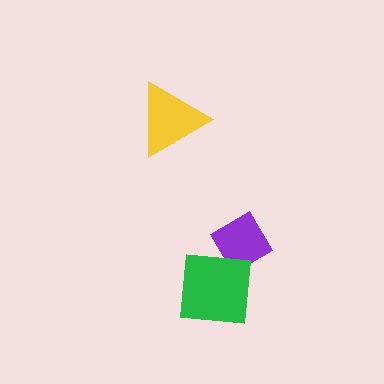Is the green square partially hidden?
No, no other shape covers it.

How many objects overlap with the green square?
1 object overlaps with the green square.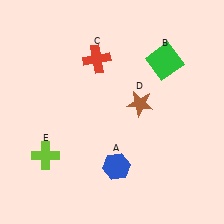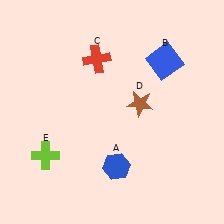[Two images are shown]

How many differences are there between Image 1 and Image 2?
There is 1 difference between the two images.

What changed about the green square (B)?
In Image 1, B is green. In Image 2, it changed to blue.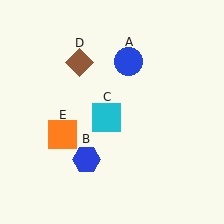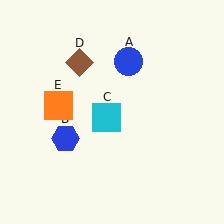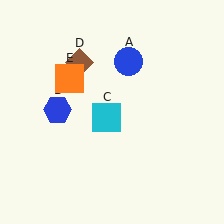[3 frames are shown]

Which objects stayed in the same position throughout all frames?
Blue circle (object A) and cyan square (object C) and brown diamond (object D) remained stationary.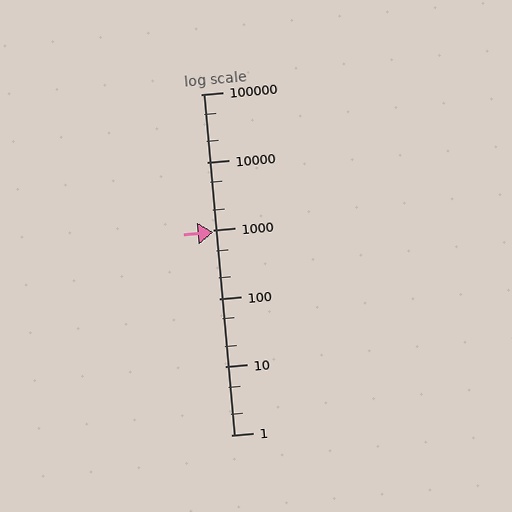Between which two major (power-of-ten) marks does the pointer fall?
The pointer is between 100 and 1000.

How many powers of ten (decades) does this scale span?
The scale spans 5 decades, from 1 to 100000.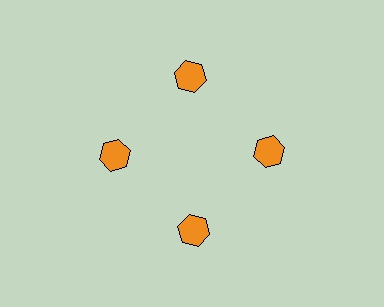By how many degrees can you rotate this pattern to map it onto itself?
The pattern maps onto itself every 90 degrees of rotation.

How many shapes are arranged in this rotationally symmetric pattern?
There are 4 shapes, arranged in 4 groups of 1.